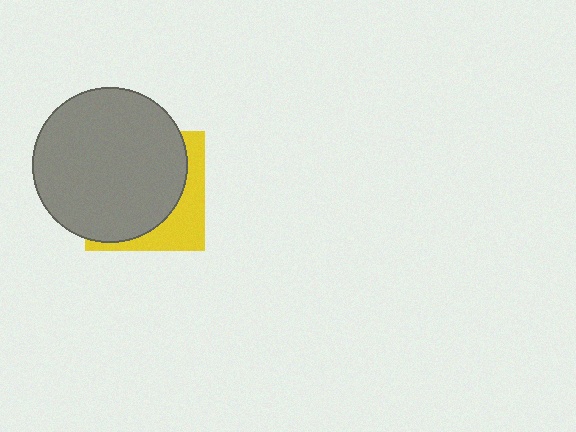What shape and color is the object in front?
The object in front is a gray circle.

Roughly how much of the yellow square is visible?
A small part of it is visible (roughly 30%).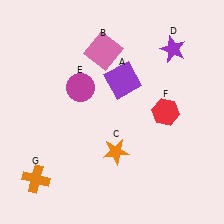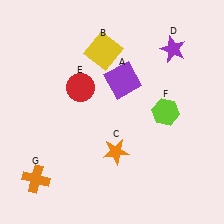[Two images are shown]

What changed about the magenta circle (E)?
In Image 1, E is magenta. In Image 2, it changed to red.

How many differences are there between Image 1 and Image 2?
There are 3 differences between the two images.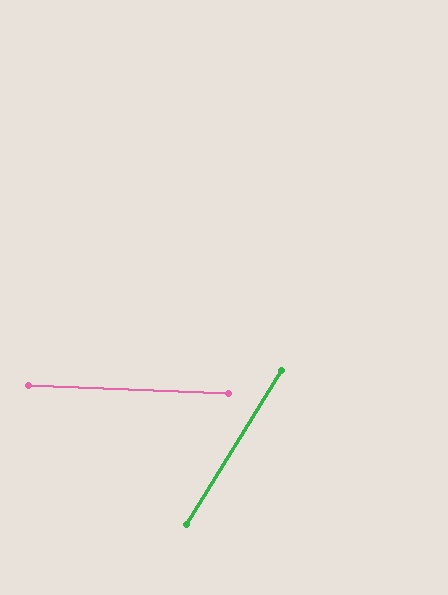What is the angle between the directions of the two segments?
Approximately 61 degrees.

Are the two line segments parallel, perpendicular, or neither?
Neither parallel nor perpendicular — they differ by about 61°.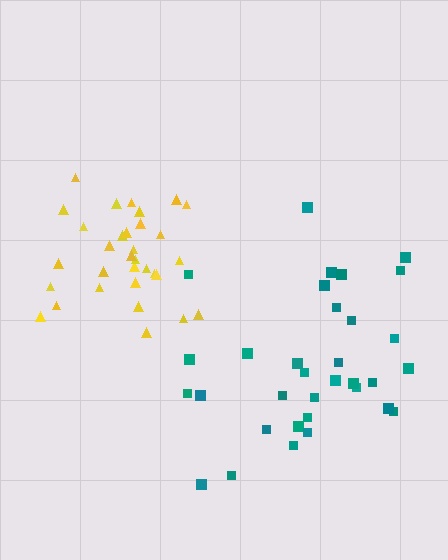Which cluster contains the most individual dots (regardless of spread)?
Teal (34).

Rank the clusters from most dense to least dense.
yellow, teal.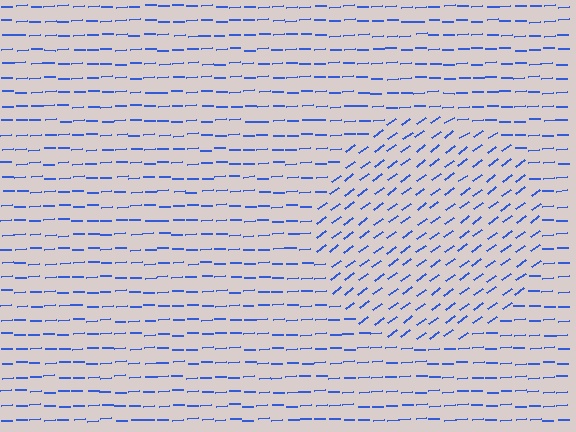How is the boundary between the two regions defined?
The boundary is defined purely by a change in line orientation (approximately 33 degrees difference). All lines are the same color and thickness.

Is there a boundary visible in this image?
Yes, there is a texture boundary formed by a change in line orientation.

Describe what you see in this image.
The image is filled with small blue line segments. A circle region in the image has lines oriented differently from the surrounding lines, creating a visible texture boundary.